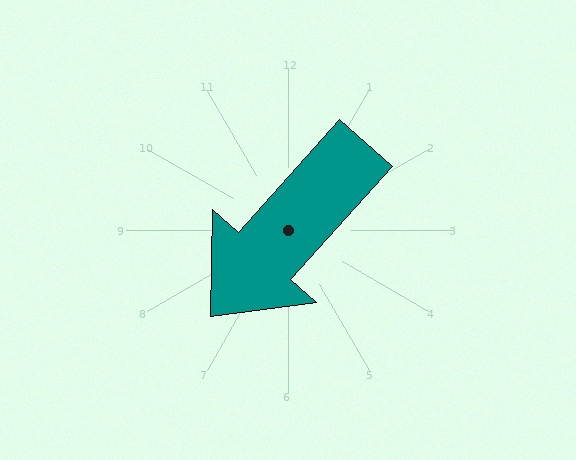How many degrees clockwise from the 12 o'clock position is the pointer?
Approximately 222 degrees.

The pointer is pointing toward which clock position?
Roughly 7 o'clock.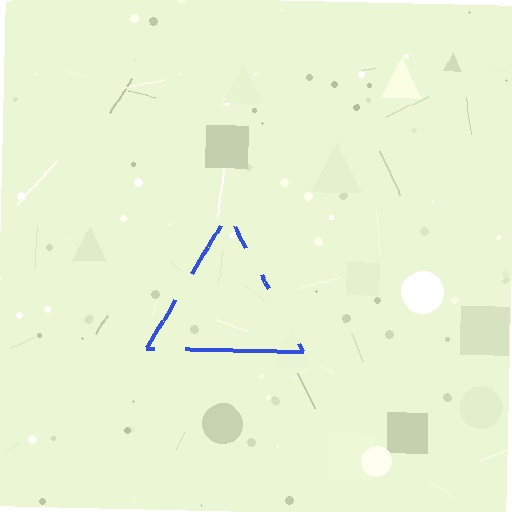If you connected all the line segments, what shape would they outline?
They would outline a triangle.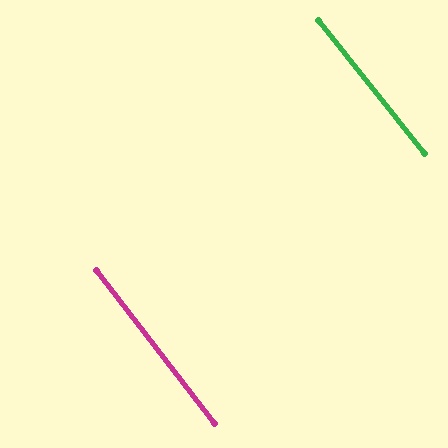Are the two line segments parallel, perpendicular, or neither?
Parallel — their directions differ by only 1.0°.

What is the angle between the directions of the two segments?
Approximately 1 degree.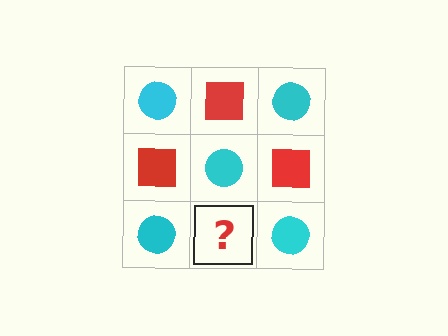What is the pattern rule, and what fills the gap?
The rule is that it alternates cyan circle and red square in a checkerboard pattern. The gap should be filled with a red square.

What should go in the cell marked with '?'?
The missing cell should contain a red square.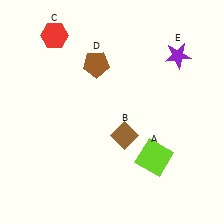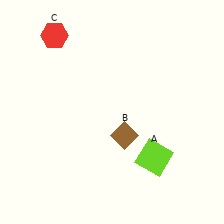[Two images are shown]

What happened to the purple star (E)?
The purple star (E) was removed in Image 2. It was in the top-right area of Image 1.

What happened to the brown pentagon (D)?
The brown pentagon (D) was removed in Image 2. It was in the top-left area of Image 1.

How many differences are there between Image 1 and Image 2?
There are 2 differences between the two images.